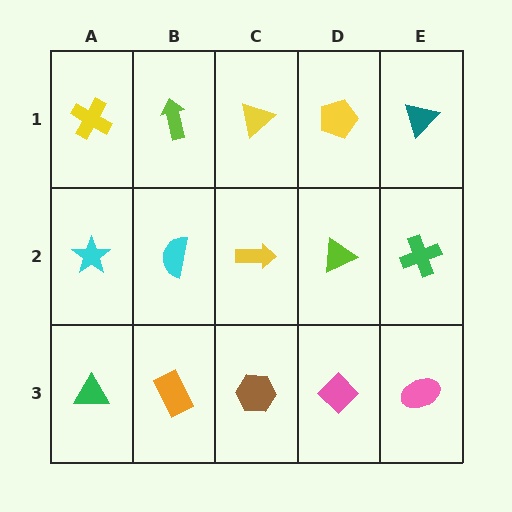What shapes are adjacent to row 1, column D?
A lime triangle (row 2, column D), a yellow triangle (row 1, column C), a teal triangle (row 1, column E).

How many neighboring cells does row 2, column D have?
4.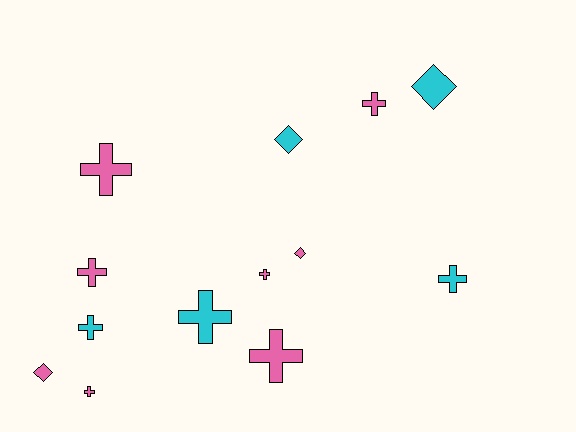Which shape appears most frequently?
Cross, with 9 objects.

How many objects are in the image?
There are 13 objects.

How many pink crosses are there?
There are 6 pink crosses.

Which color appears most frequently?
Pink, with 8 objects.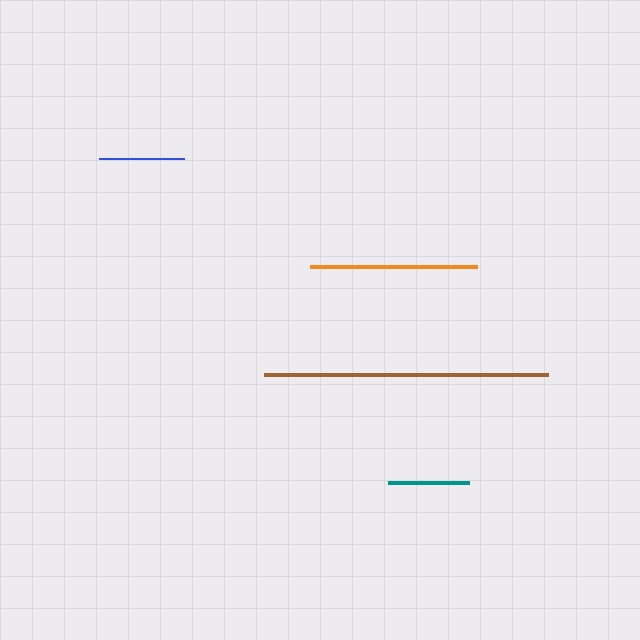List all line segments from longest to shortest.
From longest to shortest: brown, orange, blue, teal.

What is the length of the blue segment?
The blue segment is approximately 85 pixels long.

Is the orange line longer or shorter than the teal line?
The orange line is longer than the teal line.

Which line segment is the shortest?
The teal line is the shortest at approximately 81 pixels.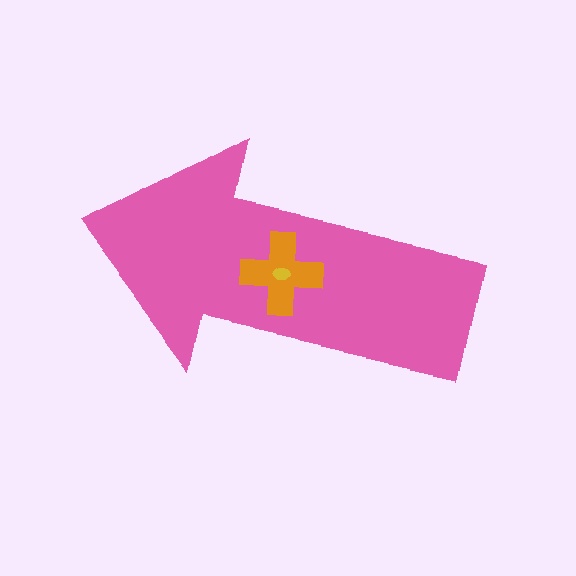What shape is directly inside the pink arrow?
The orange cross.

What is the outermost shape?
The pink arrow.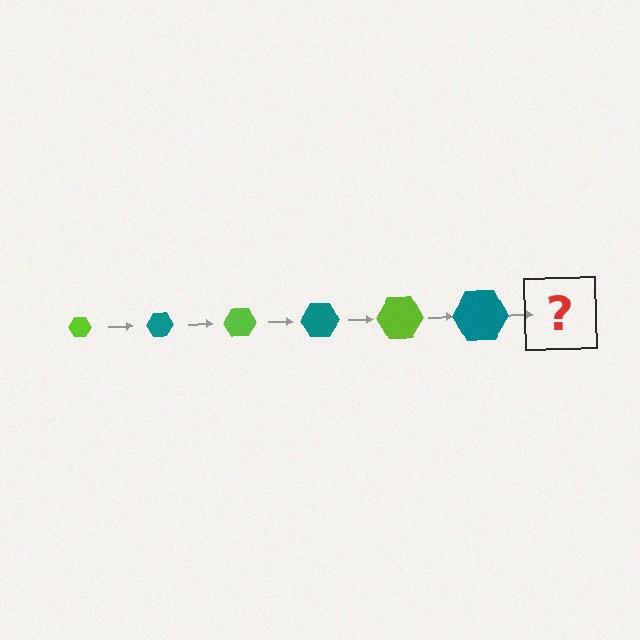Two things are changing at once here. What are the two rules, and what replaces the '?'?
The two rules are that the hexagon grows larger each step and the color cycles through lime and teal. The '?' should be a lime hexagon, larger than the previous one.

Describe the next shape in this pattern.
It should be a lime hexagon, larger than the previous one.